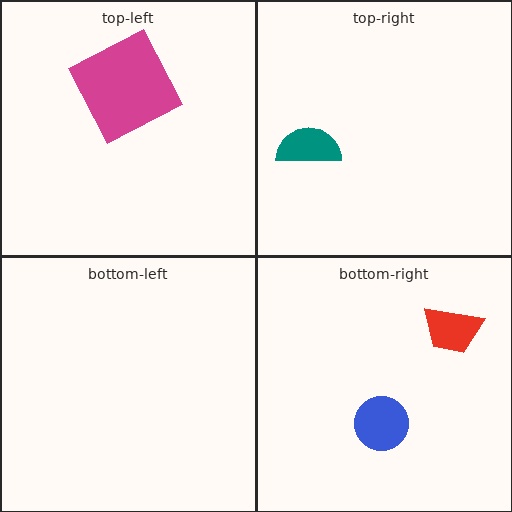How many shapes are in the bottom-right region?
2.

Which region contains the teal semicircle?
The top-right region.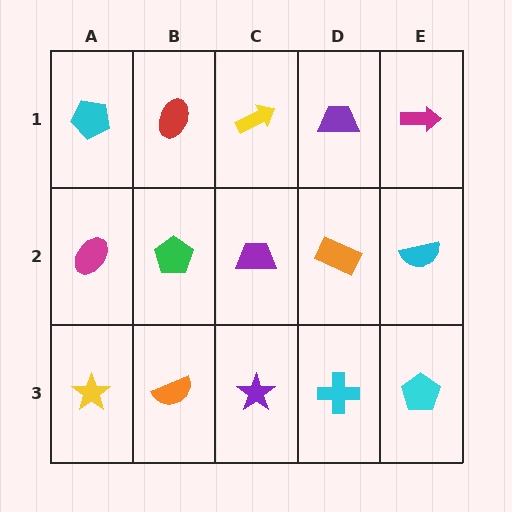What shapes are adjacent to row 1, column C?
A purple trapezoid (row 2, column C), a red ellipse (row 1, column B), a purple trapezoid (row 1, column D).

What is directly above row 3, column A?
A magenta ellipse.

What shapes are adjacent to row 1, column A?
A magenta ellipse (row 2, column A), a red ellipse (row 1, column B).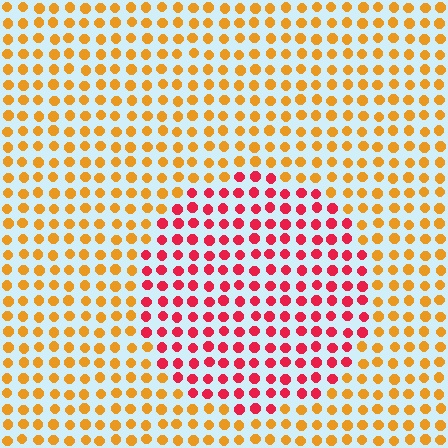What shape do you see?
I see a circle.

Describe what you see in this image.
The image is filled with small orange elements in a uniform arrangement. A circle-shaped region is visible where the elements are tinted to a slightly different hue, forming a subtle color boundary.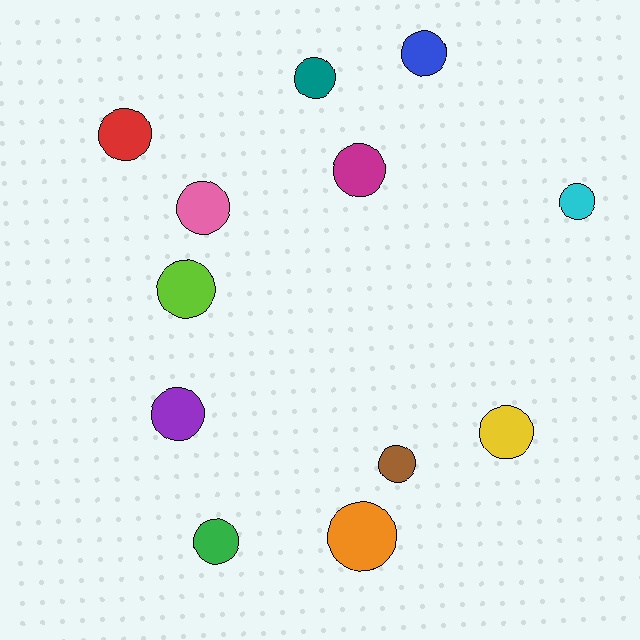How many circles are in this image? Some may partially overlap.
There are 12 circles.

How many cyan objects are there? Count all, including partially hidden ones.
There is 1 cyan object.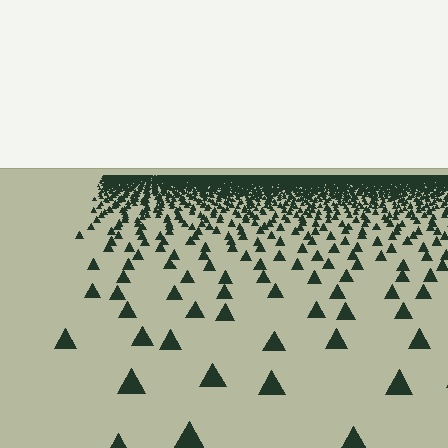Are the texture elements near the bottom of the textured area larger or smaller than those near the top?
Larger. Near the bottom, elements are closer to the viewer and appear at a bigger on-screen size.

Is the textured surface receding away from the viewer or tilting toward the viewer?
The surface is receding away from the viewer. Texture elements get smaller and denser toward the top.